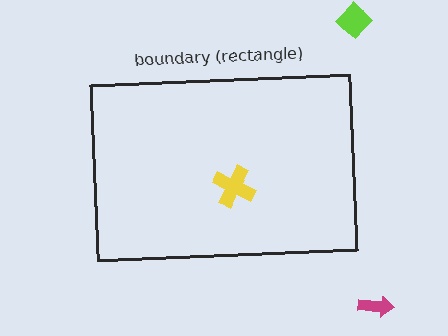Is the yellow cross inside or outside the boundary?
Inside.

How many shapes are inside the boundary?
1 inside, 2 outside.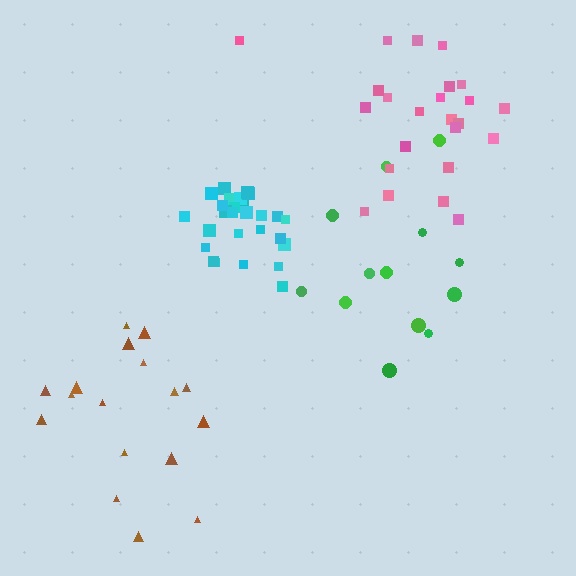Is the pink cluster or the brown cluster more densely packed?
Pink.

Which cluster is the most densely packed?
Cyan.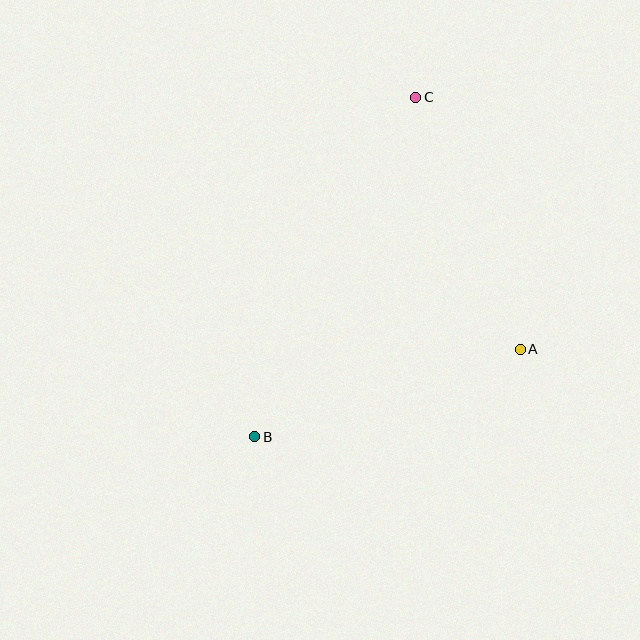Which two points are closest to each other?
Points A and C are closest to each other.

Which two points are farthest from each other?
Points B and C are farthest from each other.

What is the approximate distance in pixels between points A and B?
The distance between A and B is approximately 279 pixels.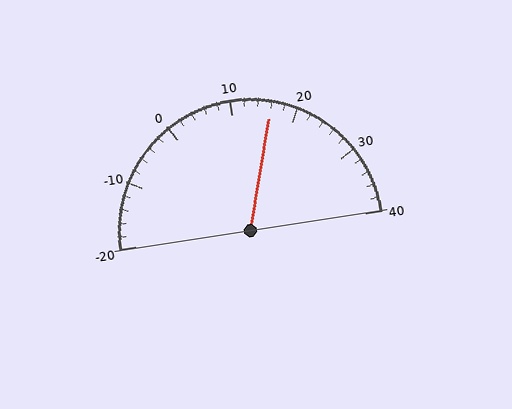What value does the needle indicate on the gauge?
The needle indicates approximately 16.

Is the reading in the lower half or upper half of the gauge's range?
The reading is in the upper half of the range (-20 to 40).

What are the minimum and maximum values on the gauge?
The gauge ranges from -20 to 40.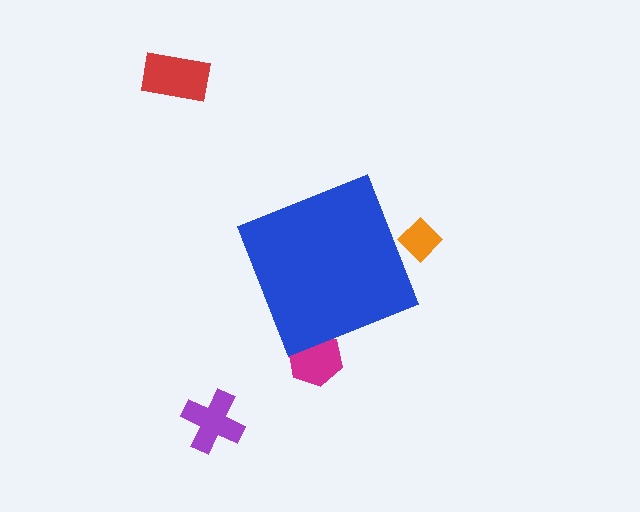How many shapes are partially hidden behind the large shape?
2 shapes are partially hidden.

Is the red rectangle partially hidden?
No, the red rectangle is fully visible.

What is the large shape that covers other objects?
A blue diamond.